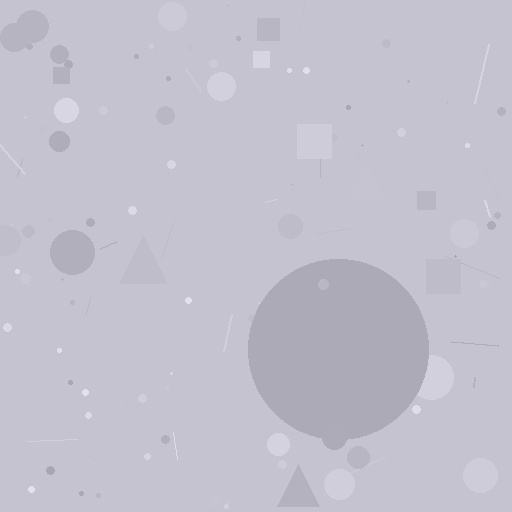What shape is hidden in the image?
A circle is hidden in the image.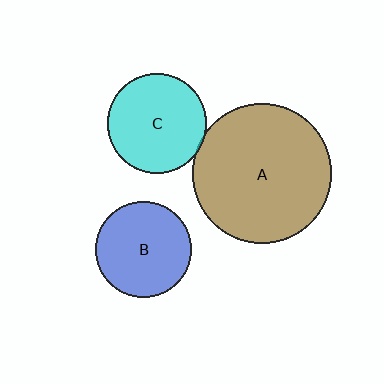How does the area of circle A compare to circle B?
Approximately 2.1 times.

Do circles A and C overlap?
Yes.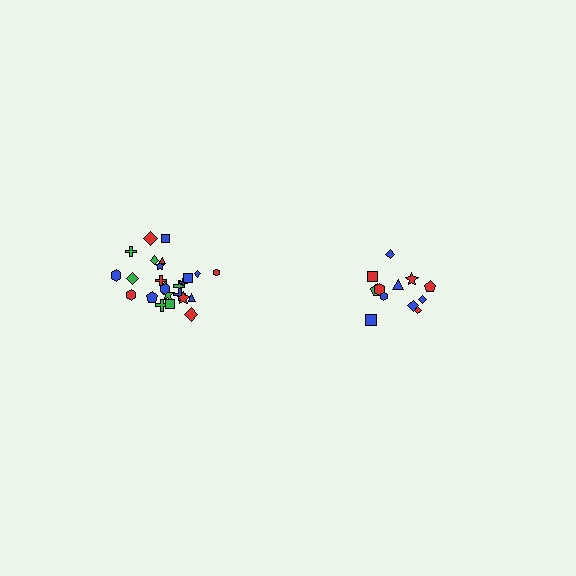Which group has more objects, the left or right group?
The left group.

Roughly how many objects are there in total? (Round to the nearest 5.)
Roughly 35 objects in total.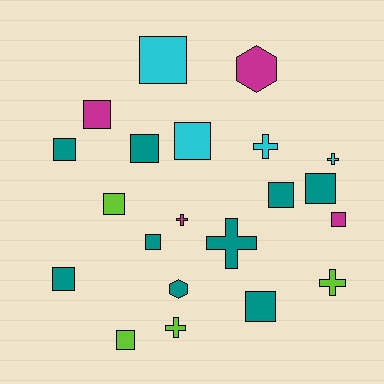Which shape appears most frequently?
Square, with 13 objects.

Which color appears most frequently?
Teal, with 9 objects.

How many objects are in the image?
There are 21 objects.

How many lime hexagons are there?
There are no lime hexagons.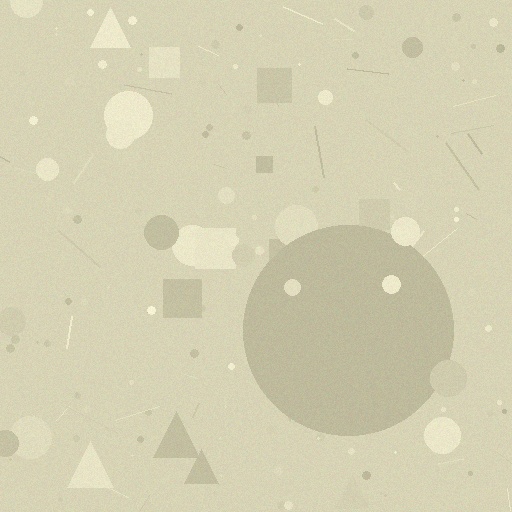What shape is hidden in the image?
A circle is hidden in the image.